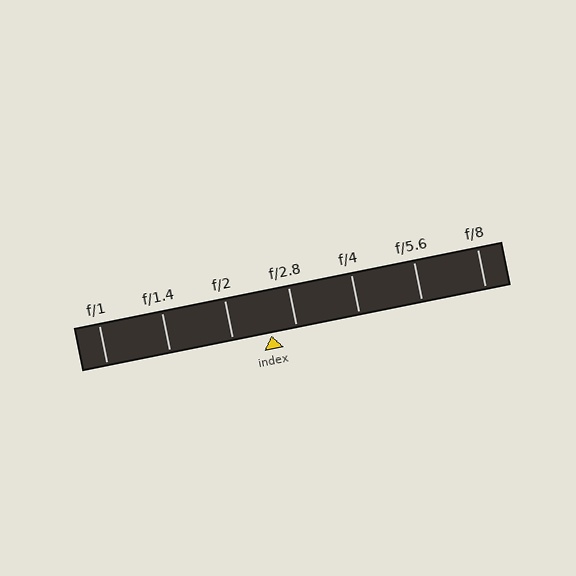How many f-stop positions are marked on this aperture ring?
There are 7 f-stop positions marked.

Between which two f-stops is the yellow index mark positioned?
The index mark is between f/2 and f/2.8.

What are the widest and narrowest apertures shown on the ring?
The widest aperture shown is f/1 and the narrowest is f/8.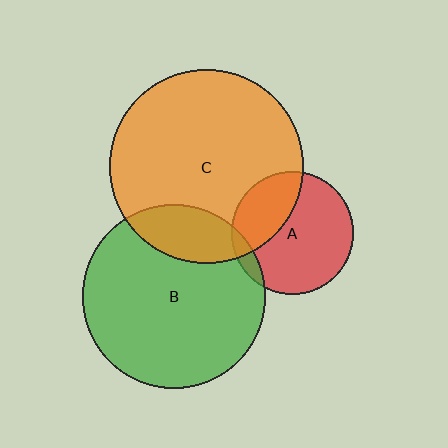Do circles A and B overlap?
Yes.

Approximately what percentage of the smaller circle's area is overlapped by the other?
Approximately 10%.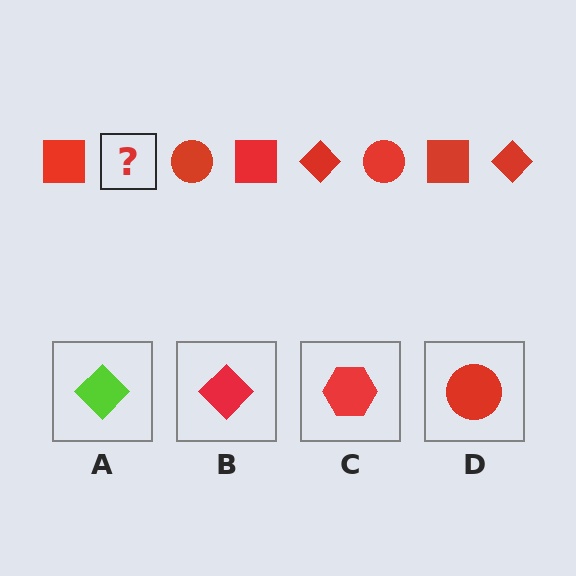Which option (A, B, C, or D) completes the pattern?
B.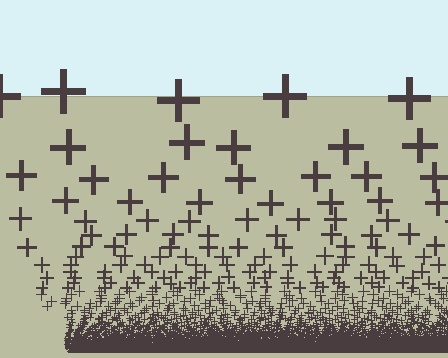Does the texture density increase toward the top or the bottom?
Density increases toward the bottom.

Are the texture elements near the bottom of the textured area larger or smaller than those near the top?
Smaller. The gradient is inverted — elements near the bottom are smaller and denser.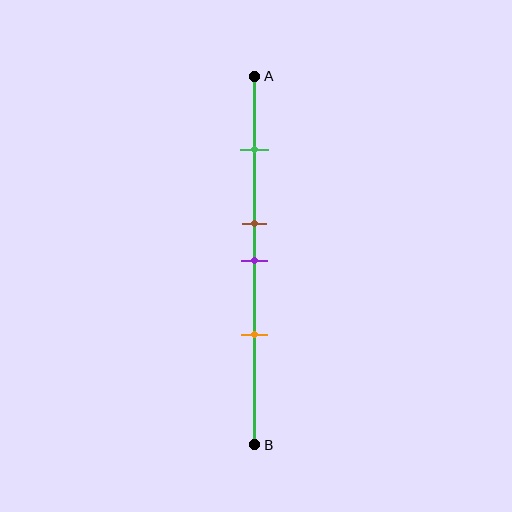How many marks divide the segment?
There are 4 marks dividing the segment.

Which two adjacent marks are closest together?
The brown and purple marks are the closest adjacent pair.